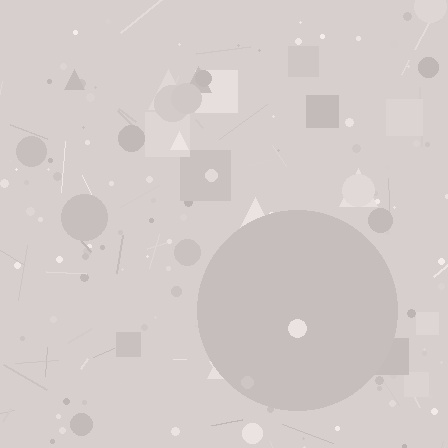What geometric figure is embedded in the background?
A circle is embedded in the background.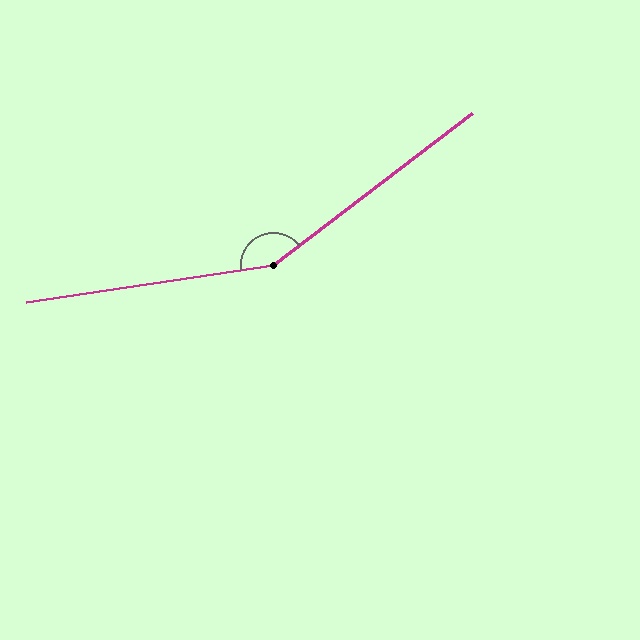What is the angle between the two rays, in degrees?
Approximately 151 degrees.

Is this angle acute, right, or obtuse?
It is obtuse.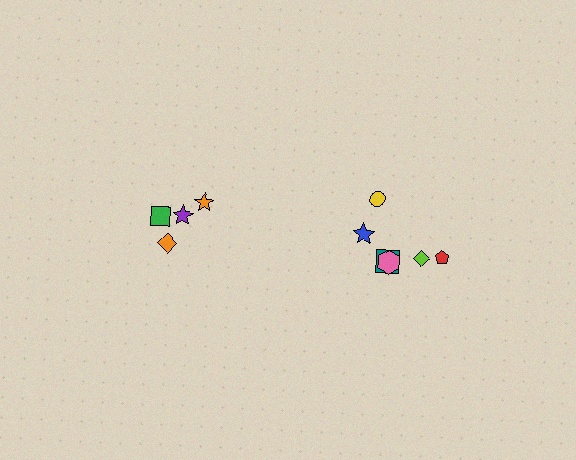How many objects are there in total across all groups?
There are 10 objects.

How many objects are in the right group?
There are 6 objects.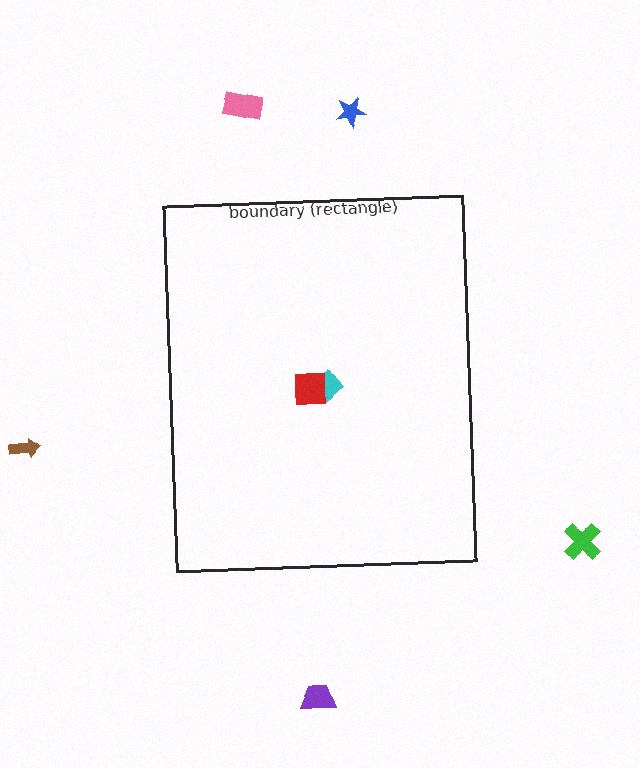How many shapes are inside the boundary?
2 inside, 5 outside.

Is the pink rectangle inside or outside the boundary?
Outside.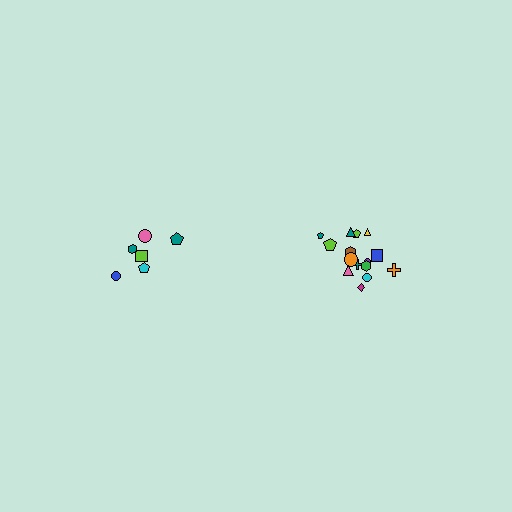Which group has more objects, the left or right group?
The right group.